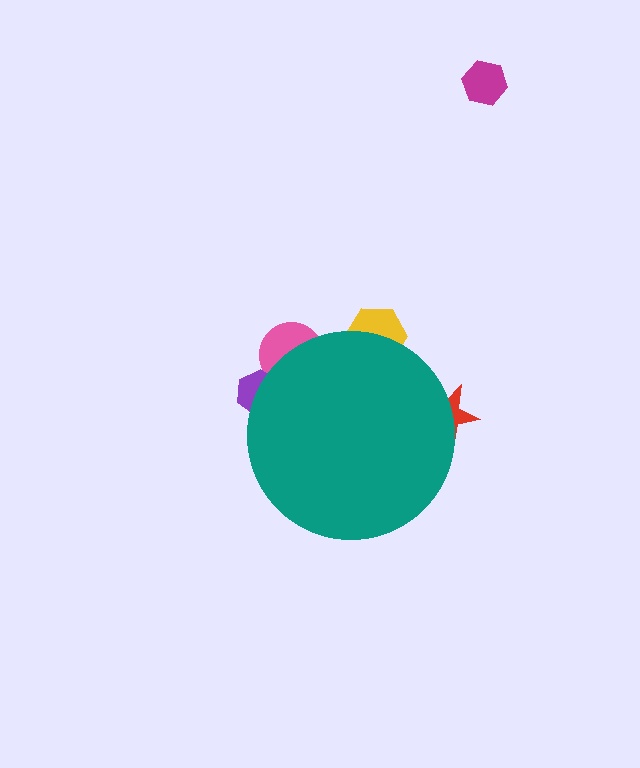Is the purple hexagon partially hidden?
Yes, the purple hexagon is partially hidden behind the teal circle.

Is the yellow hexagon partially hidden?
Yes, the yellow hexagon is partially hidden behind the teal circle.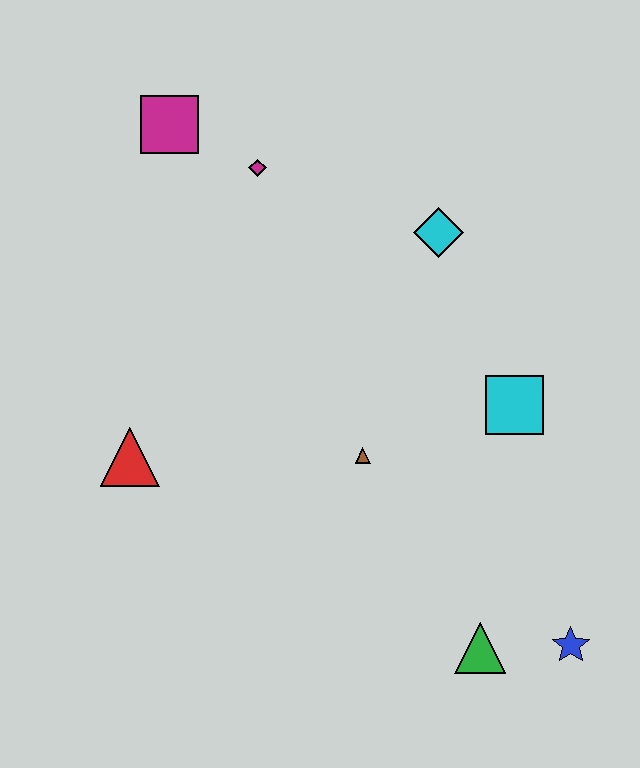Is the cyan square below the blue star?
No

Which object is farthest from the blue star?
The magenta square is farthest from the blue star.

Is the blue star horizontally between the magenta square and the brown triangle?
No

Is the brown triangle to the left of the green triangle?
Yes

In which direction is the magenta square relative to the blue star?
The magenta square is above the blue star.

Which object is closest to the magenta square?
The magenta diamond is closest to the magenta square.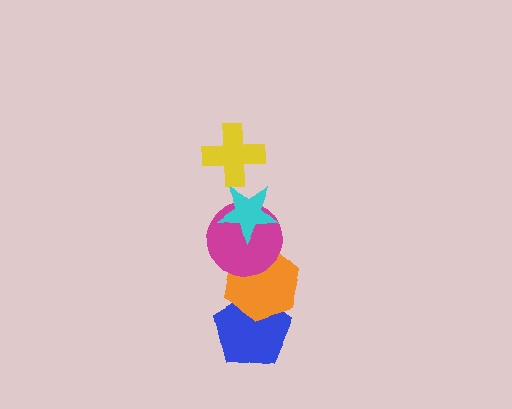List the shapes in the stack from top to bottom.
From top to bottom: the yellow cross, the cyan star, the magenta circle, the orange hexagon, the blue pentagon.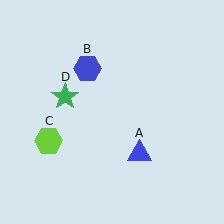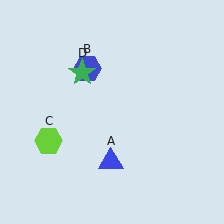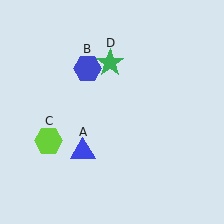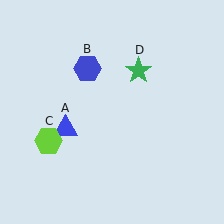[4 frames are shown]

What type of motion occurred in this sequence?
The blue triangle (object A), green star (object D) rotated clockwise around the center of the scene.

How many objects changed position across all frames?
2 objects changed position: blue triangle (object A), green star (object D).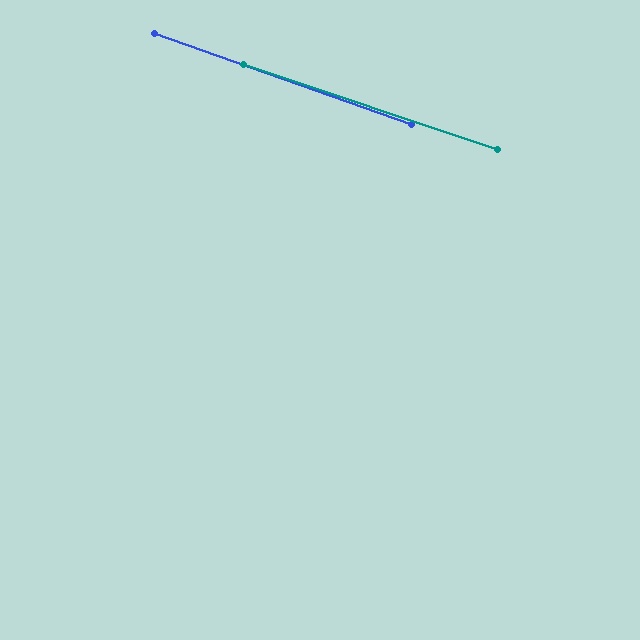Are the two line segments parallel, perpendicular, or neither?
Parallel — their directions differ by only 1.2°.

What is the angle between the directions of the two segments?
Approximately 1 degree.